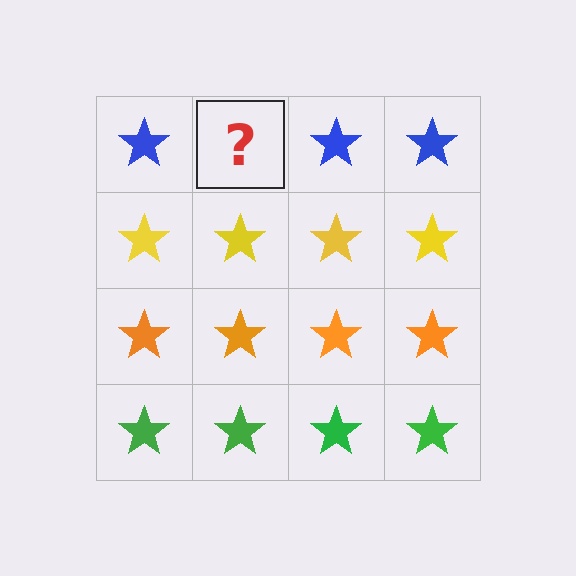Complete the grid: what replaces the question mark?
The question mark should be replaced with a blue star.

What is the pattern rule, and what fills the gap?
The rule is that each row has a consistent color. The gap should be filled with a blue star.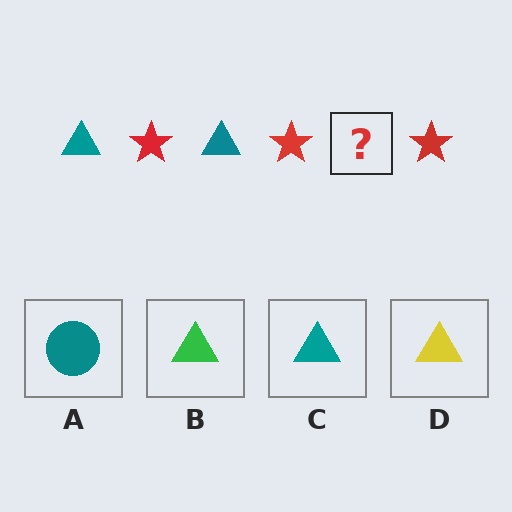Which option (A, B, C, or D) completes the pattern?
C.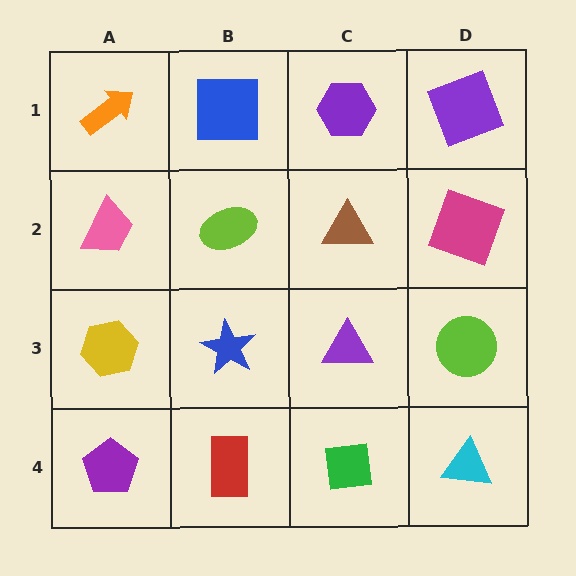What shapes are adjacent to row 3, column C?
A brown triangle (row 2, column C), a green square (row 4, column C), a blue star (row 3, column B), a lime circle (row 3, column D).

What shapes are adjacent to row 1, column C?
A brown triangle (row 2, column C), a blue square (row 1, column B), a purple square (row 1, column D).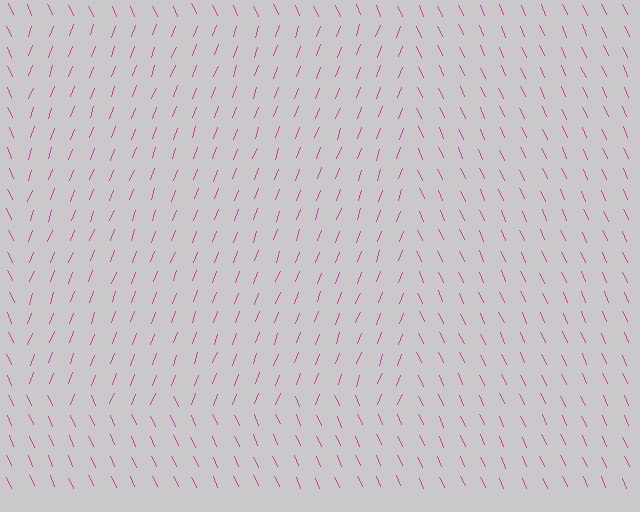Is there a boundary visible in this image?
Yes, there is a texture boundary formed by a change in line orientation.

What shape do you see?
I see a rectangle.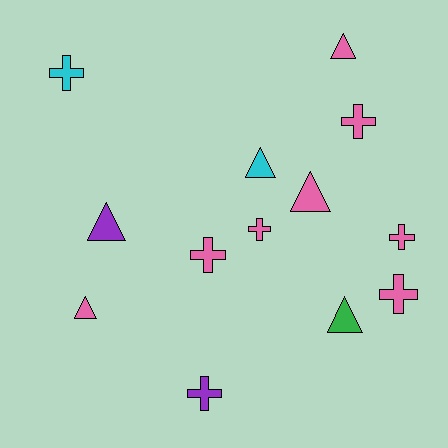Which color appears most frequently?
Pink, with 8 objects.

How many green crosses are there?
There are no green crosses.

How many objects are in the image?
There are 13 objects.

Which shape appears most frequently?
Cross, with 7 objects.